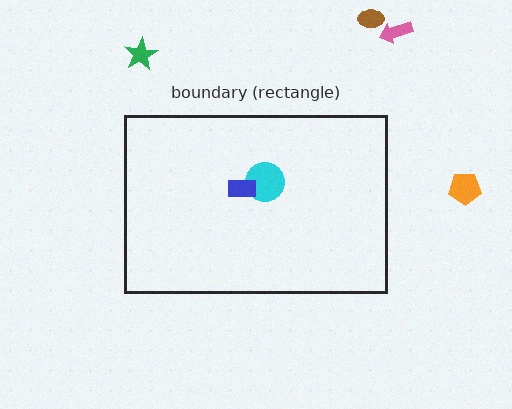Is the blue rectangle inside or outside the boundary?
Inside.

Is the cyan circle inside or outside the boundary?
Inside.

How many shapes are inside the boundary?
2 inside, 4 outside.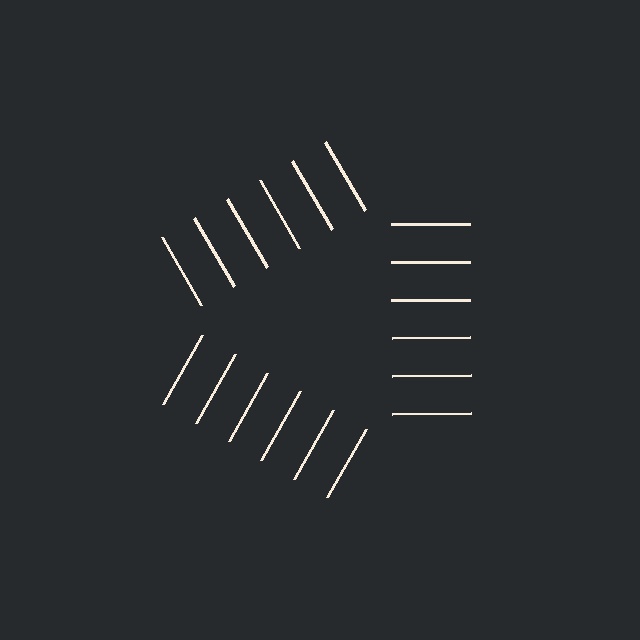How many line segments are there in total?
18 — 6 along each of the 3 edges.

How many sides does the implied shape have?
3 sides — the line-ends trace a triangle.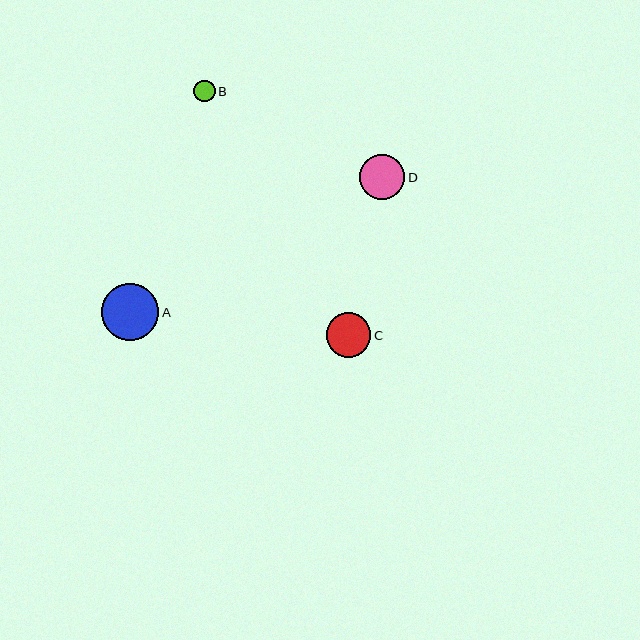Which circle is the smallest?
Circle B is the smallest with a size of approximately 21 pixels.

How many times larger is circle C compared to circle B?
Circle C is approximately 2.1 times the size of circle B.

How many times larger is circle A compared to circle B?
Circle A is approximately 2.7 times the size of circle B.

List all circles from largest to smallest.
From largest to smallest: A, D, C, B.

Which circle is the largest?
Circle A is the largest with a size of approximately 57 pixels.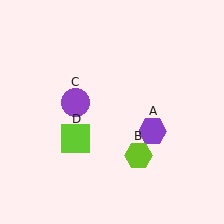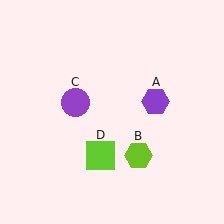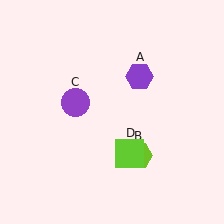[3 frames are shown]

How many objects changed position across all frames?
2 objects changed position: purple hexagon (object A), lime square (object D).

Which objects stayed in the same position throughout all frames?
Lime hexagon (object B) and purple circle (object C) remained stationary.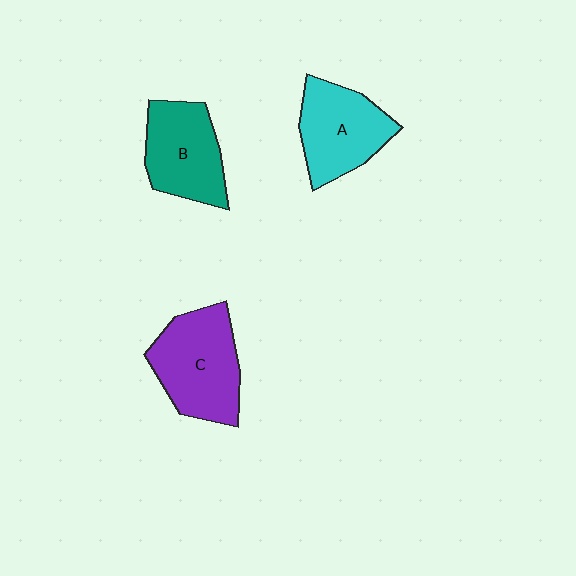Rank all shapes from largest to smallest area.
From largest to smallest: C (purple), A (cyan), B (teal).